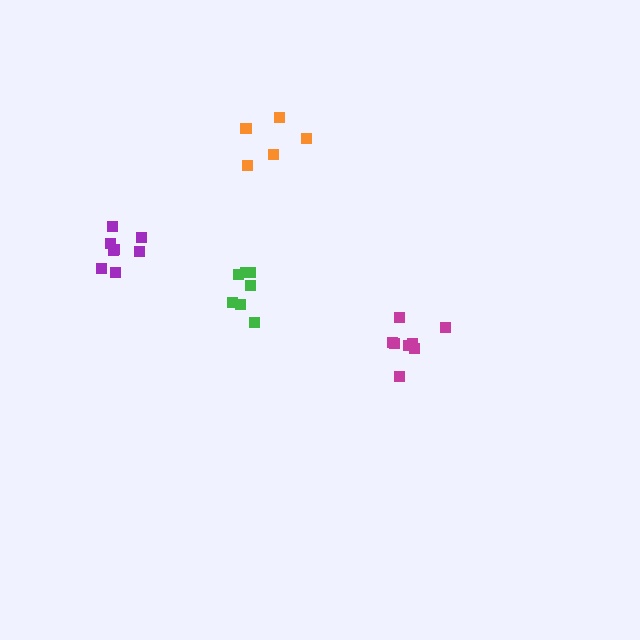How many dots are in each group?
Group 1: 7 dots, Group 2: 5 dots, Group 3: 8 dots, Group 4: 8 dots (28 total).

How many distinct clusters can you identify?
There are 4 distinct clusters.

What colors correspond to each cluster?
The clusters are colored: green, orange, magenta, purple.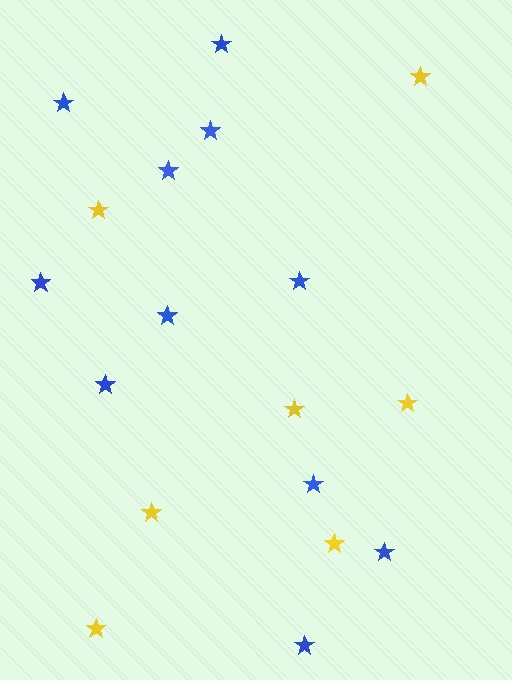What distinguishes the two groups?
There are 2 groups: one group of blue stars (11) and one group of yellow stars (7).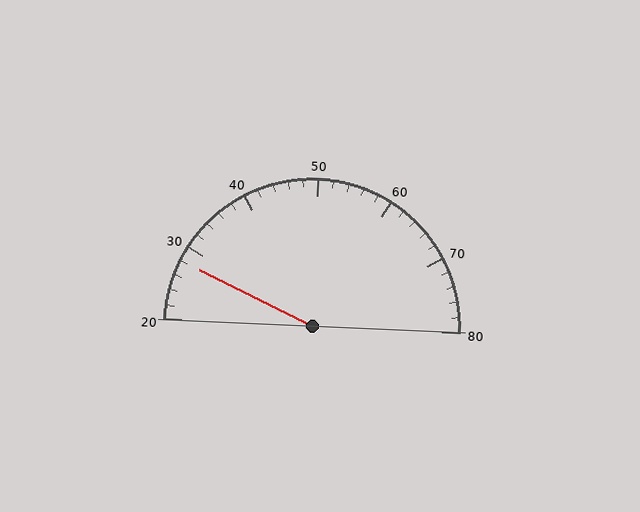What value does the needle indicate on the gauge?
The needle indicates approximately 28.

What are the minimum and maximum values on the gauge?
The gauge ranges from 20 to 80.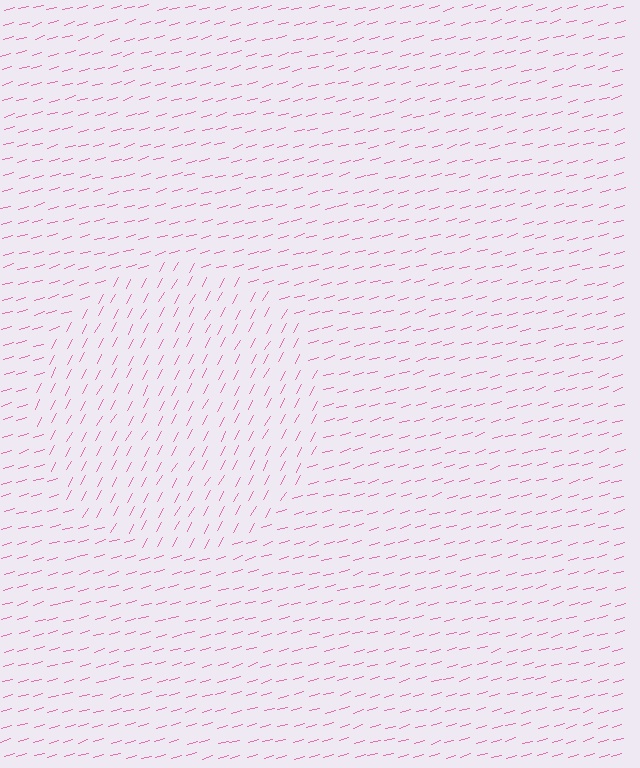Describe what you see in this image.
The image is filled with small pink line segments. A circle region in the image has lines oriented differently from the surrounding lines, creating a visible texture boundary.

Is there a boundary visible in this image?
Yes, there is a texture boundary formed by a change in line orientation.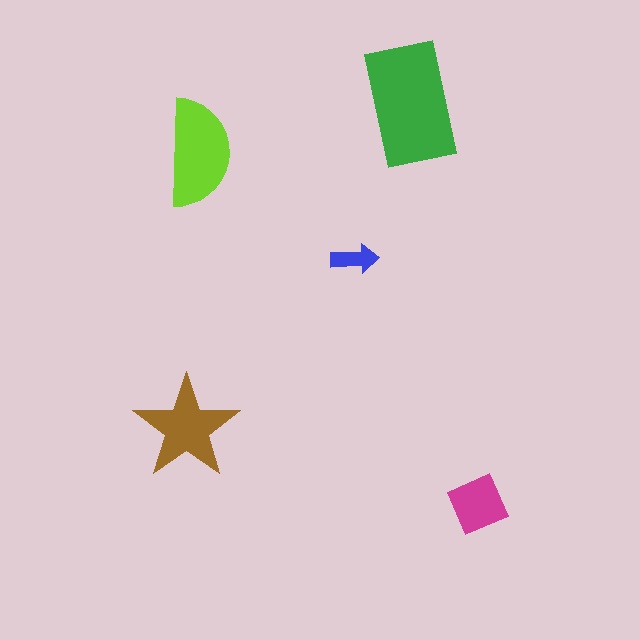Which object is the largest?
The green rectangle.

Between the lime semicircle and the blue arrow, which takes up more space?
The lime semicircle.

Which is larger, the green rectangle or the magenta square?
The green rectangle.